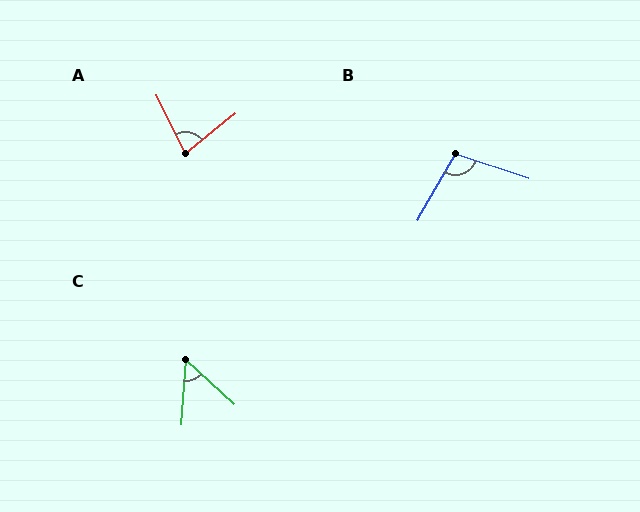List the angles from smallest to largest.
C (52°), A (77°), B (101°).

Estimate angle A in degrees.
Approximately 77 degrees.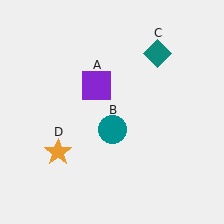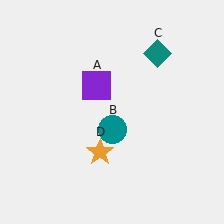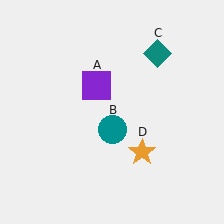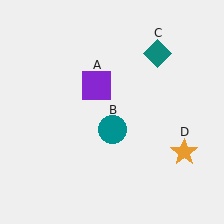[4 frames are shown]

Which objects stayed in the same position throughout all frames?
Purple square (object A) and teal circle (object B) and teal diamond (object C) remained stationary.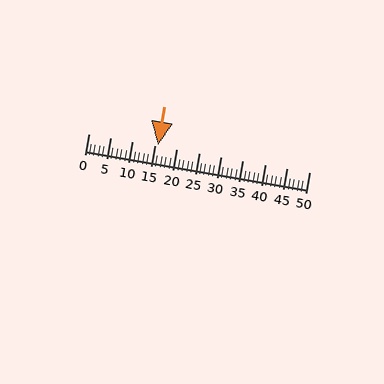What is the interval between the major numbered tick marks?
The major tick marks are spaced 5 units apart.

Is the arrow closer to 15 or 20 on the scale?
The arrow is closer to 15.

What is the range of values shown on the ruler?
The ruler shows values from 0 to 50.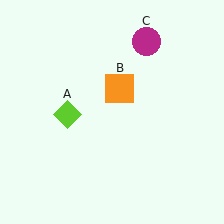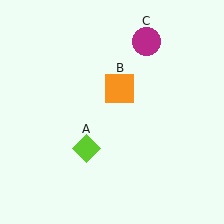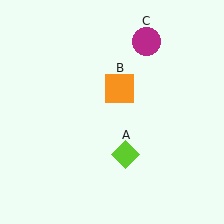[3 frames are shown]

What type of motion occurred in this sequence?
The lime diamond (object A) rotated counterclockwise around the center of the scene.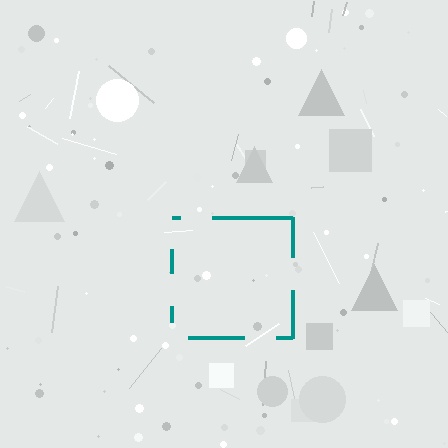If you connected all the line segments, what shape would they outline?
They would outline a square.